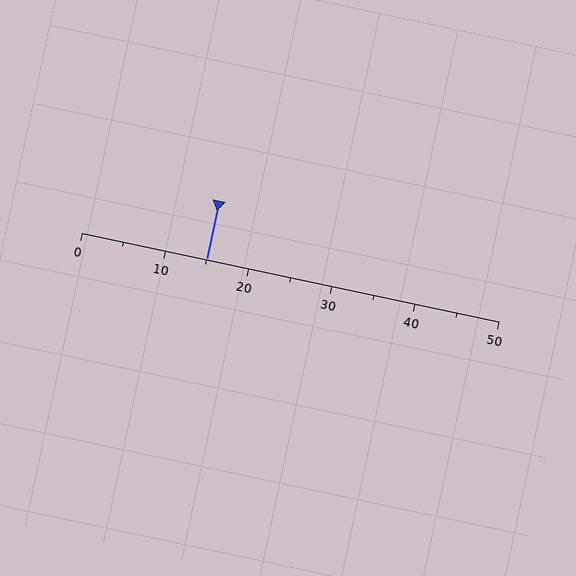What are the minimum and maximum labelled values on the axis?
The axis runs from 0 to 50.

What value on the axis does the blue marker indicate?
The marker indicates approximately 15.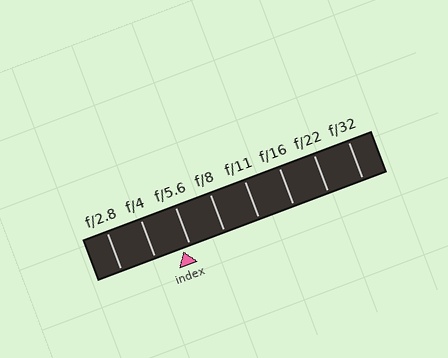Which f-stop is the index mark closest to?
The index mark is closest to f/5.6.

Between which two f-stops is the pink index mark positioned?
The index mark is between f/4 and f/5.6.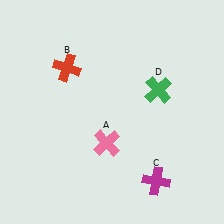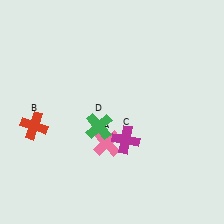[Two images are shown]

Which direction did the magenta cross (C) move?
The magenta cross (C) moved up.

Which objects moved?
The objects that moved are: the red cross (B), the magenta cross (C), the green cross (D).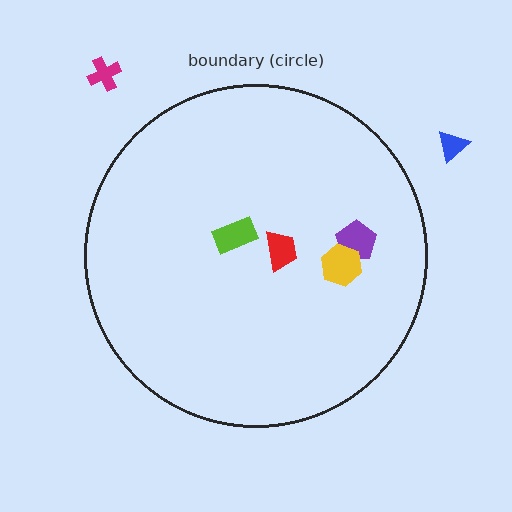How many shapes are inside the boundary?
4 inside, 2 outside.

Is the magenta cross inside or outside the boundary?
Outside.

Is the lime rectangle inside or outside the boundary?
Inside.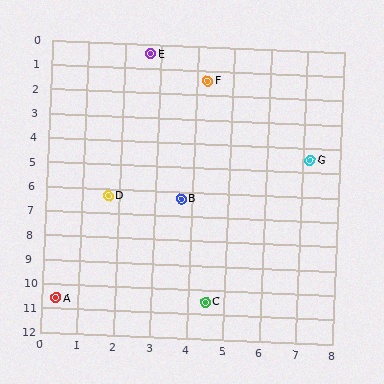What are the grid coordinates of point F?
Point F is at approximately (4.3, 1.4).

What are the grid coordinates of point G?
Point G is at approximately (7.2, 4.5).